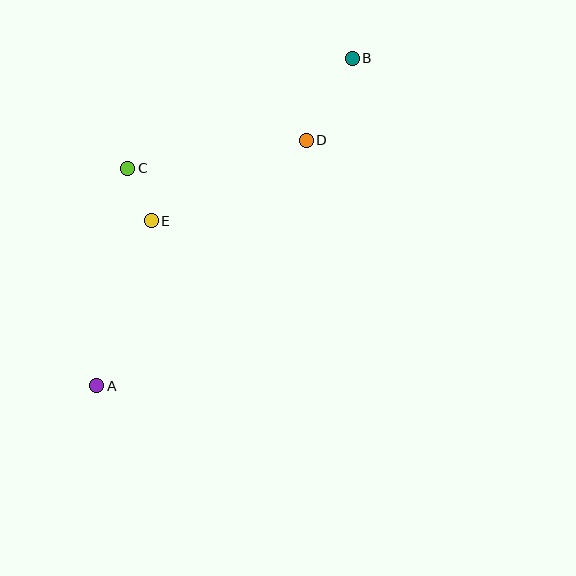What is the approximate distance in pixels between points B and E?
The distance between B and E is approximately 259 pixels.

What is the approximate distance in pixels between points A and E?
The distance between A and E is approximately 174 pixels.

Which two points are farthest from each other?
Points A and B are farthest from each other.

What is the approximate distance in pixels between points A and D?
The distance between A and D is approximately 323 pixels.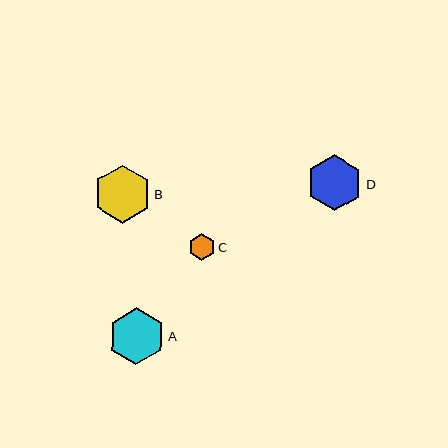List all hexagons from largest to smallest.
From largest to smallest: B, A, D, C.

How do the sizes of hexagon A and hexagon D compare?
Hexagon A and hexagon D are approximately the same size.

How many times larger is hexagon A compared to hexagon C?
Hexagon A is approximately 2.1 times the size of hexagon C.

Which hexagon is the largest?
Hexagon B is the largest with a size of approximately 58 pixels.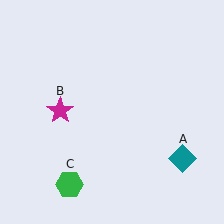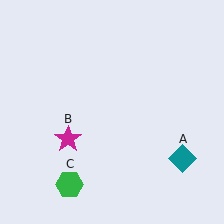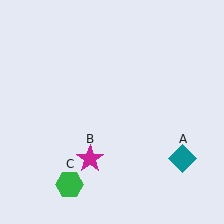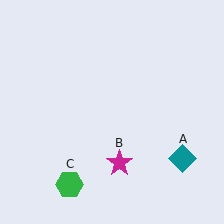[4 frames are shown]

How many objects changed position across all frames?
1 object changed position: magenta star (object B).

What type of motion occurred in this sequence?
The magenta star (object B) rotated counterclockwise around the center of the scene.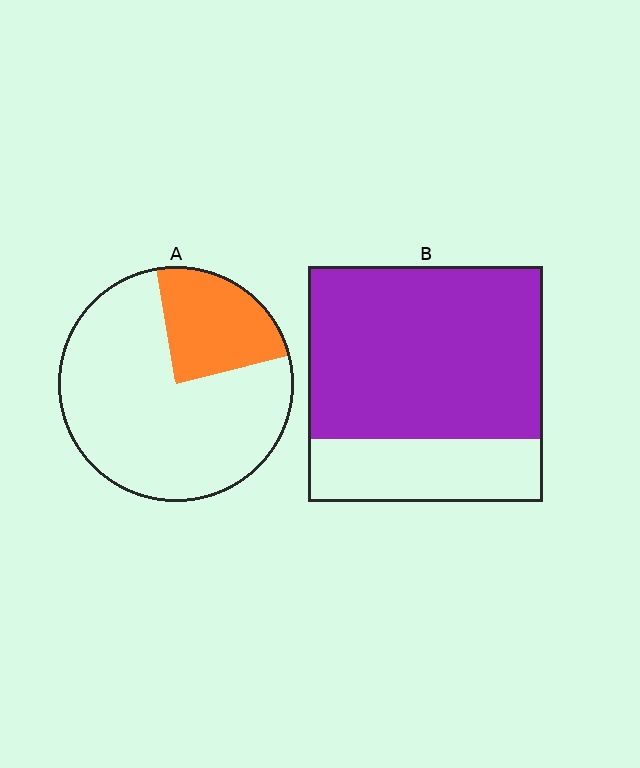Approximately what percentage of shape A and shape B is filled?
A is approximately 25% and B is approximately 75%.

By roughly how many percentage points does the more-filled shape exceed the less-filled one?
By roughly 50 percentage points (B over A).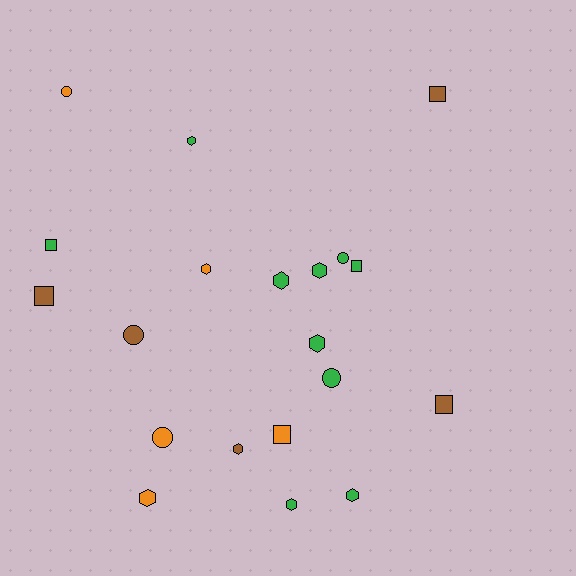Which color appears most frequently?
Green, with 10 objects.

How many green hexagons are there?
There are 6 green hexagons.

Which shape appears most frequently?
Hexagon, with 9 objects.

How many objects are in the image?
There are 20 objects.